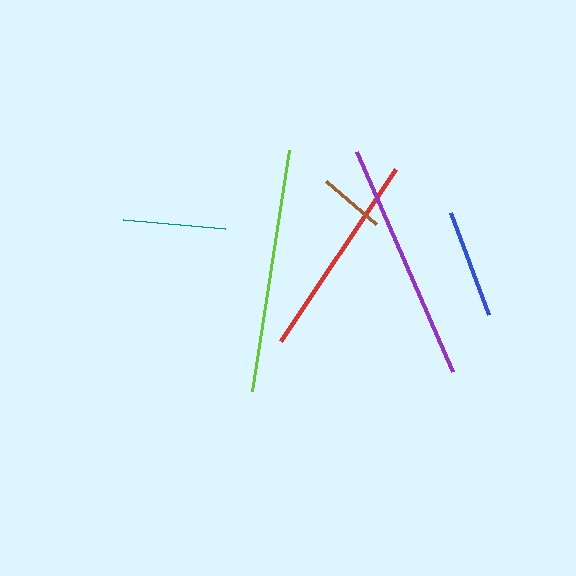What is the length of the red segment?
The red segment is approximately 206 pixels long.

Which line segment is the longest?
The lime line is the longest at approximately 244 pixels.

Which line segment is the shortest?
The brown line is the shortest at approximately 66 pixels.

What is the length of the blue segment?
The blue segment is approximately 109 pixels long.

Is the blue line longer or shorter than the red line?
The red line is longer than the blue line.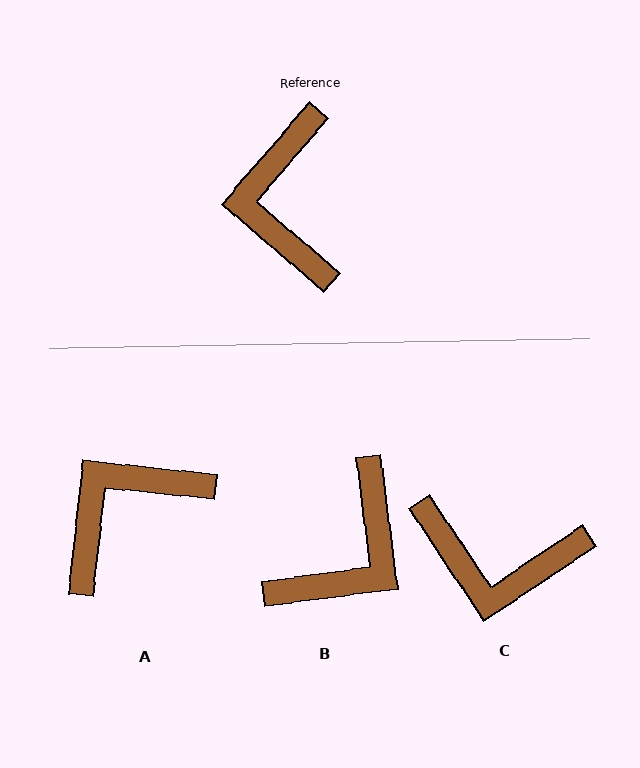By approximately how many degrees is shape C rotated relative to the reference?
Approximately 75 degrees counter-clockwise.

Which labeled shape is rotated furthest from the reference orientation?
B, about 138 degrees away.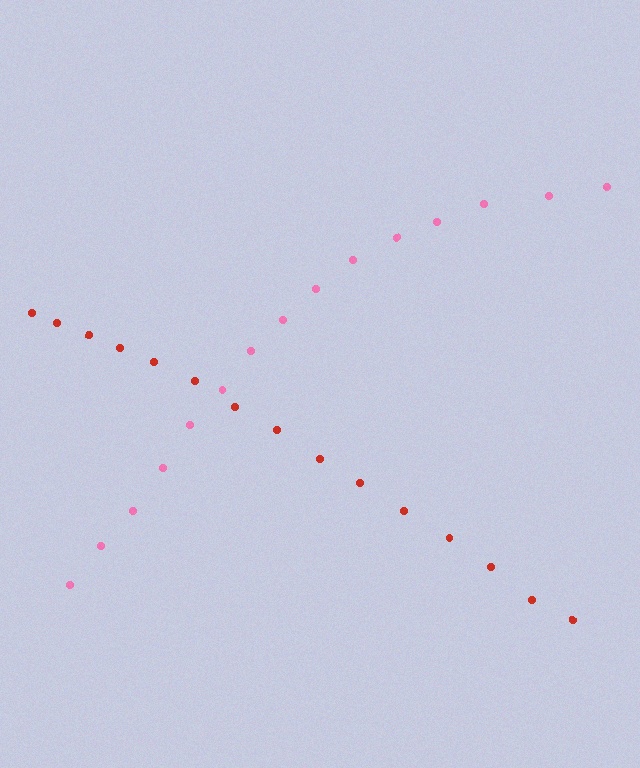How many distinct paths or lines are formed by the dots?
There are 2 distinct paths.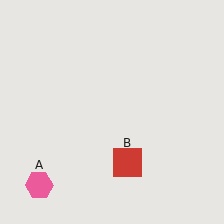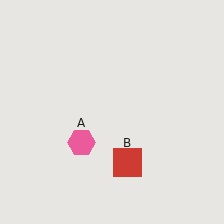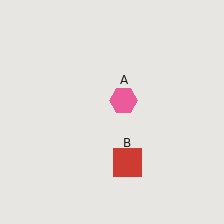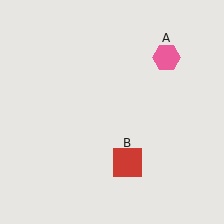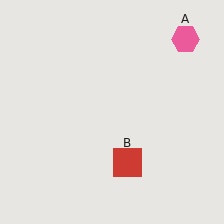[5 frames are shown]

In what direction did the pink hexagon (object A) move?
The pink hexagon (object A) moved up and to the right.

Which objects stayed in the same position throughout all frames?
Red square (object B) remained stationary.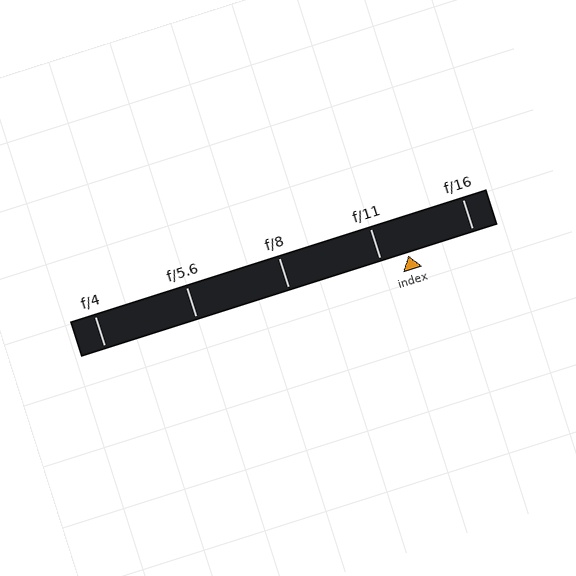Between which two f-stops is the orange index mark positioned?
The index mark is between f/11 and f/16.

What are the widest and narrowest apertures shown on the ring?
The widest aperture shown is f/4 and the narrowest is f/16.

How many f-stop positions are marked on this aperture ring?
There are 5 f-stop positions marked.